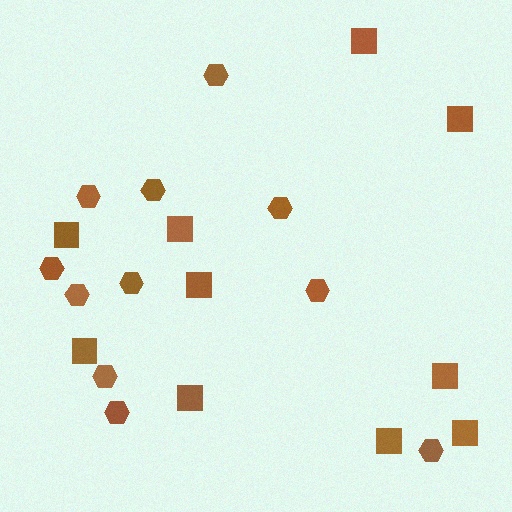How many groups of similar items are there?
There are 2 groups: one group of squares (10) and one group of hexagons (11).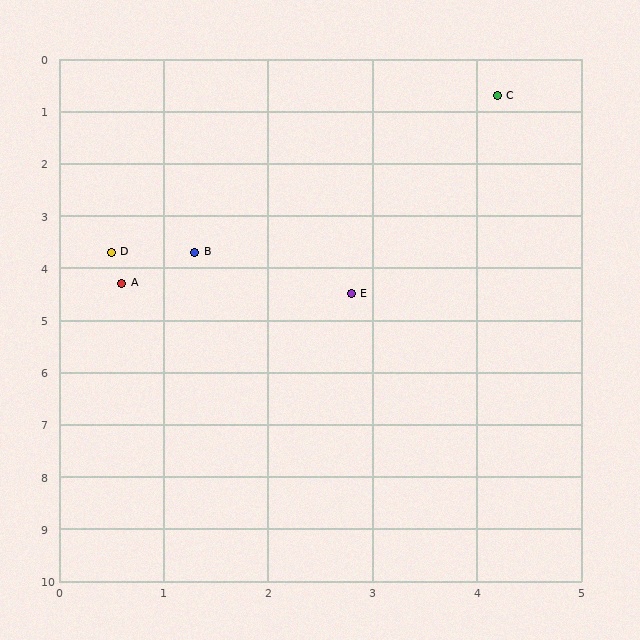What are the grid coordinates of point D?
Point D is at approximately (0.5, 3.7).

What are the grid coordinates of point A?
Point A is at approximately (0.6, 4.3).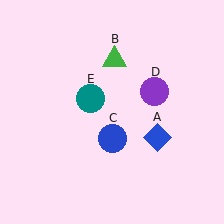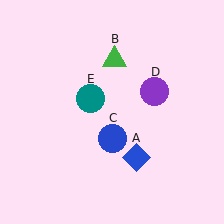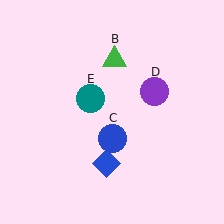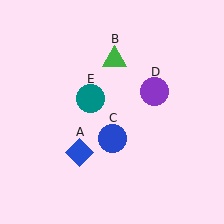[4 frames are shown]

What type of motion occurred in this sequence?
The blue diamond (object A) rotated clockwise around the center of the scene.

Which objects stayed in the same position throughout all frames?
Green triangle (object B) and blue circle (object C) and purple circle (object D) and teal circle (object E) remained stationary.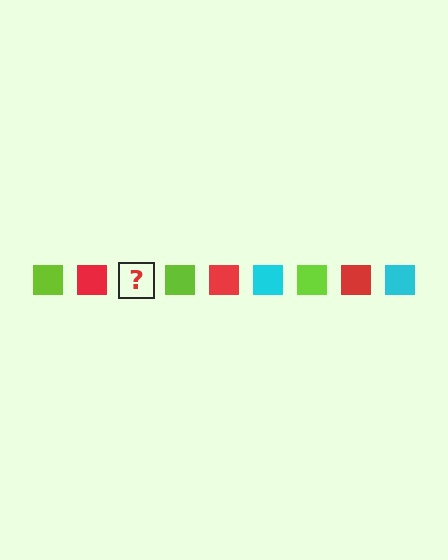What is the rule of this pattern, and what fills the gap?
The rule is that the pattern cycles through lime, red, cyan squares. The gap should be filled with a cyan square.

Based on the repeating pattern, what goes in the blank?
The blank should be a cyan square.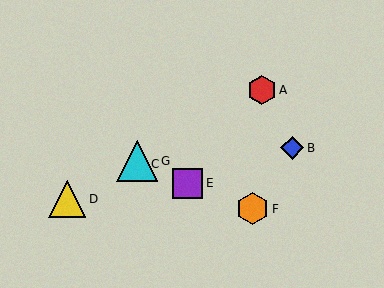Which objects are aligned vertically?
Objects C, G are aligned vertically.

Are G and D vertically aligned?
No, G is at x≈137 and D is at x≈67.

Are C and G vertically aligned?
Yes, both are at x≈137.